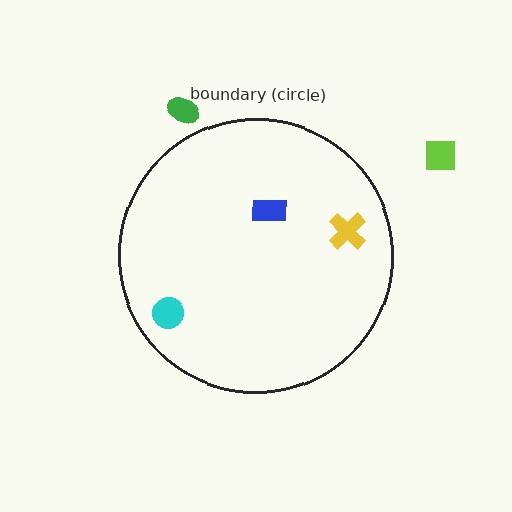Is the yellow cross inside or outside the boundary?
Inside.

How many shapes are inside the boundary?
3 inside, 2 outside.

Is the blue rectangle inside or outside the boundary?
Inside.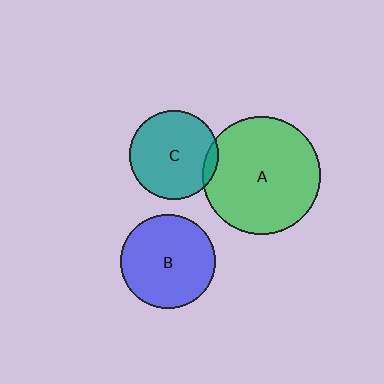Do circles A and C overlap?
Yes.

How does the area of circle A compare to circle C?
Approximately 1.8 times.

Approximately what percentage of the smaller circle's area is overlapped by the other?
Approximately 10%.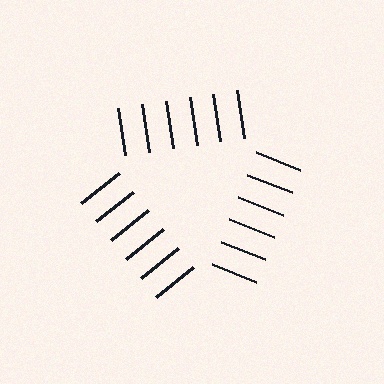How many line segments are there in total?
18 — 6 along each of the 3 edges.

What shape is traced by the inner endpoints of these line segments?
An illusory triangle — the line segments terminate on its edges but no continuous stroke is drawn.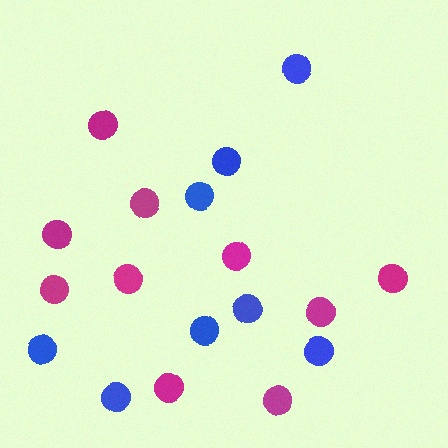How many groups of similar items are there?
There are 2 groups: one group of blue circles (8) and one group of magenta circles (10).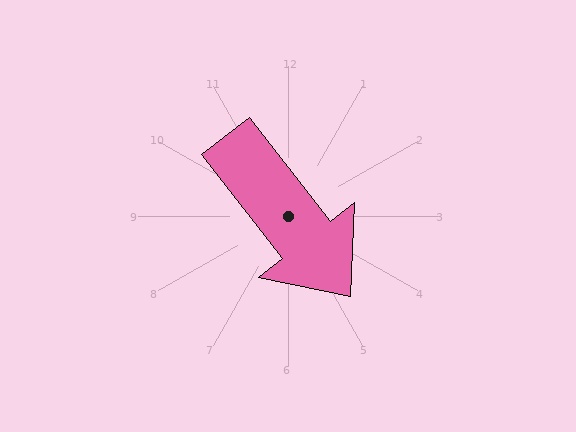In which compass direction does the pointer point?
Southeast.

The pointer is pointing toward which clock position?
Roughly 5 o'clock.